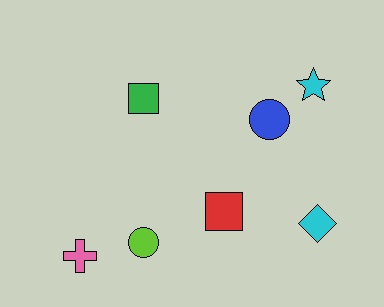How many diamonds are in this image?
There is 1 diamond.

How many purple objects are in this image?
There are no purple objects.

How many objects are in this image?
There are 7 objects.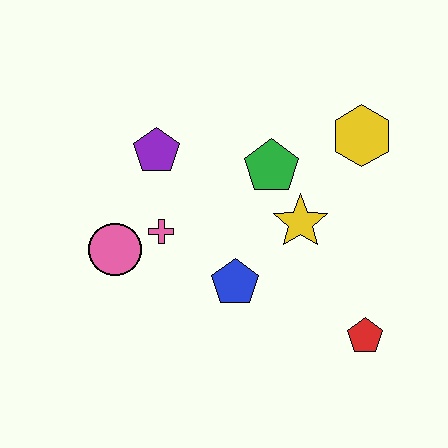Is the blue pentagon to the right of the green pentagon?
No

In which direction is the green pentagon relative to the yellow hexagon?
The green pentagon is to the left of the yellow hexagon.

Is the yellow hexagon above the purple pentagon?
Yes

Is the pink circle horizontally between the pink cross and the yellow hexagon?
No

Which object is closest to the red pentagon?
The yellow star is closest to the red pentagon.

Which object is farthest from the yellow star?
The pink circle is farthest from the yellow star.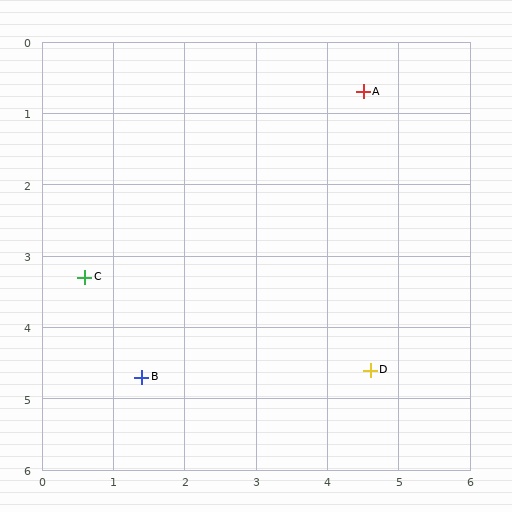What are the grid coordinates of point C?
Point C is at approximately (0.6, 3.3).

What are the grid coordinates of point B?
Point B is at approximately (1.4, 4.7).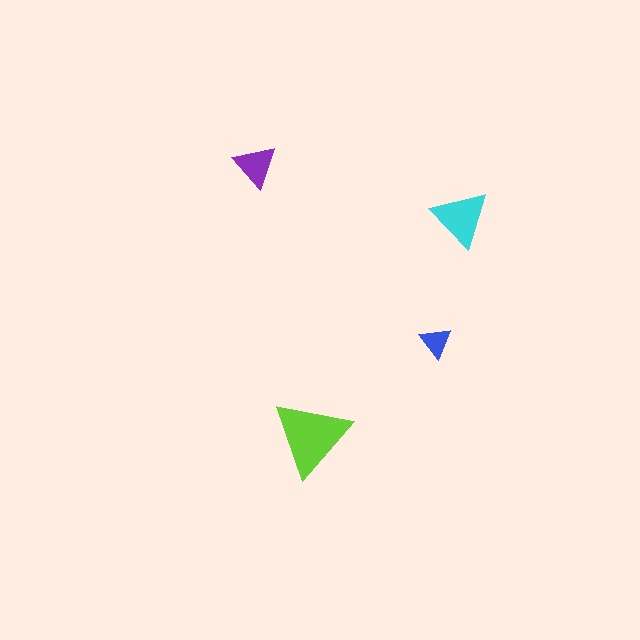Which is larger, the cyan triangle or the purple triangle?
The cyan one.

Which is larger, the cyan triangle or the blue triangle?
The cyan one.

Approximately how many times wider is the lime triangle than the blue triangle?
About 2.5 times wider.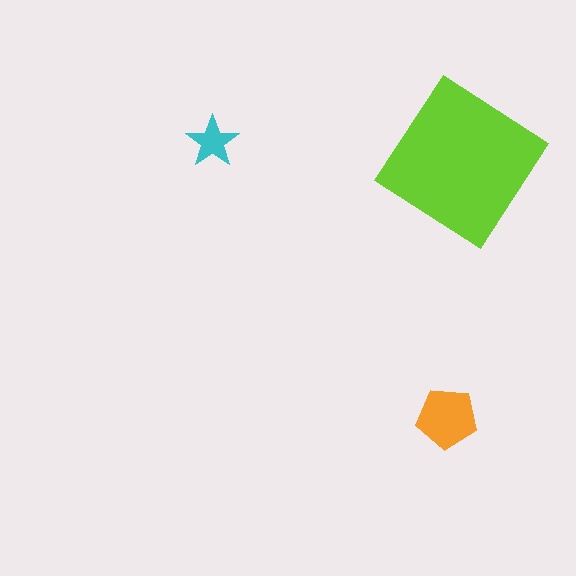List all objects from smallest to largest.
The cyan star, the orange pentagon, the lime diamond.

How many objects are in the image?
There are 3 objects in the image.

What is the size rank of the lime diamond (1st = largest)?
1st.